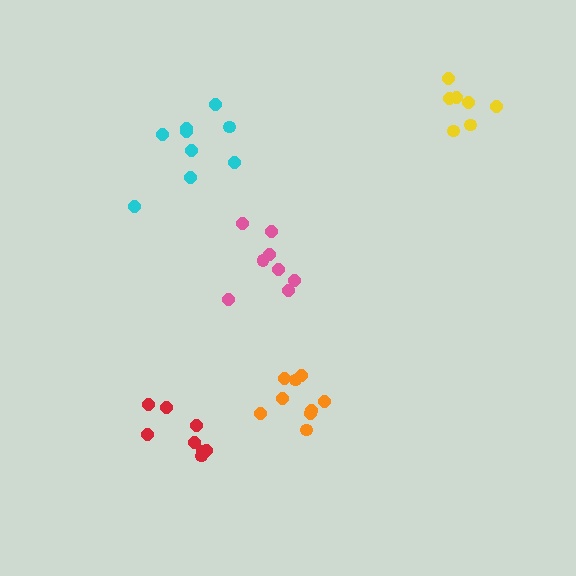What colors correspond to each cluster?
The clusters are colored: red, cyan, pink, orange, yellow.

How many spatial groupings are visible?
There are 5 spatial groupings.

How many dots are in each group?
Group 1: 8 dots, Group 2: 9 dots, Group 3: 8 dots, Group 4: 9 dots, Group 5: 7 dots (41 total).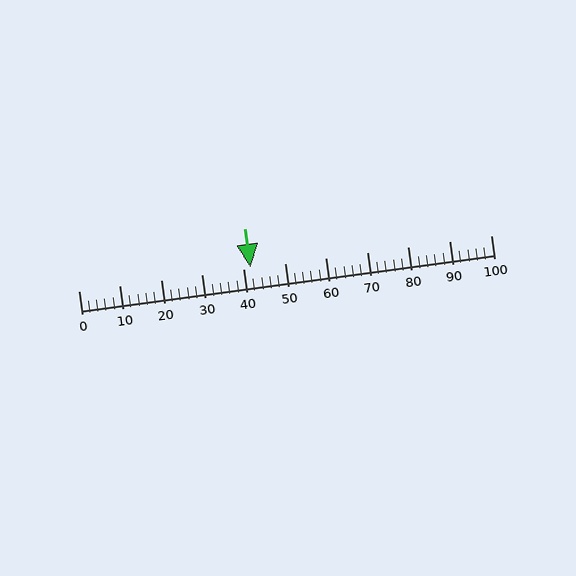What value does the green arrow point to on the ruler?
The green arrow points to approximately 42.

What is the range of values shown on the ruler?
The ruler shows values from 0 to 100.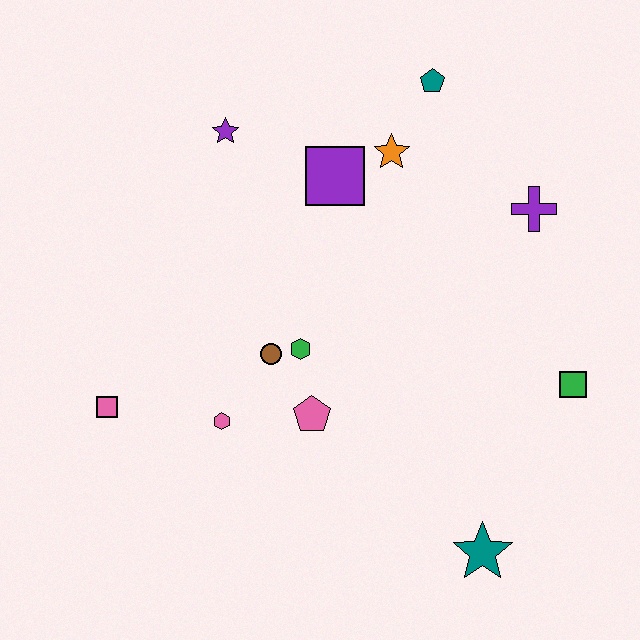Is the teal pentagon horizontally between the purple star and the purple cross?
Yes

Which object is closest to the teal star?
The green square is closest to the teal star.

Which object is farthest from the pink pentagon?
The teal pentagon is farthest from the pink pentagon.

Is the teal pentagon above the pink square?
Yes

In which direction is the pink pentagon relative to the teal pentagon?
The pink pentagon is below the teal pentagon.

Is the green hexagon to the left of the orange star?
Yes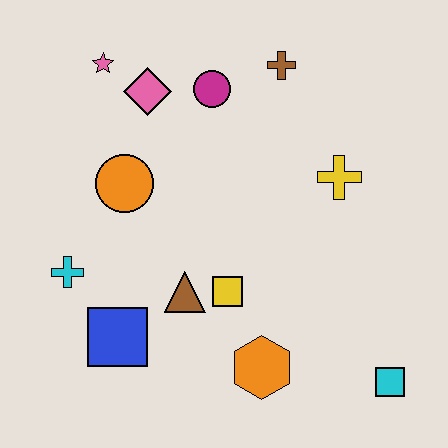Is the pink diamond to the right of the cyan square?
No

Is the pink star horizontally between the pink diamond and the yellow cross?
No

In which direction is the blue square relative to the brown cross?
The blue square is below the brown cross.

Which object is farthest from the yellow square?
The pink star is farthest from the yellow square.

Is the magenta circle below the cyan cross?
No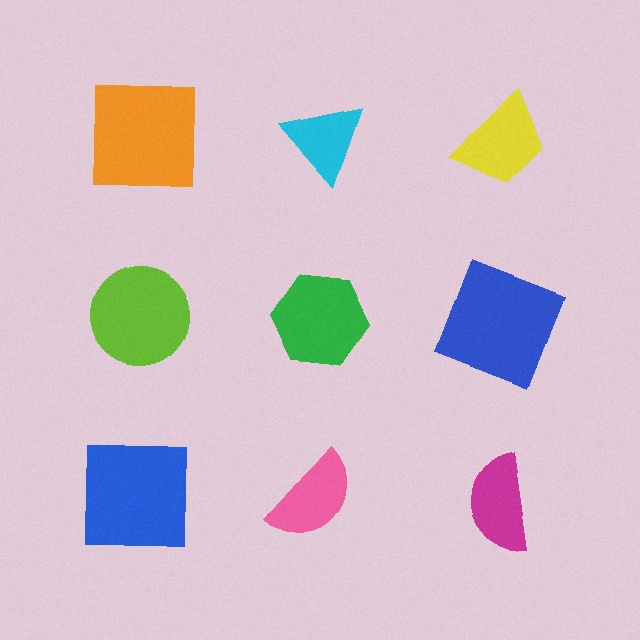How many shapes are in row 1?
3 shapes.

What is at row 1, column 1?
An orange square.